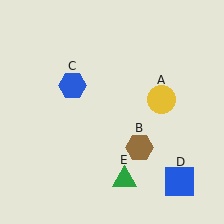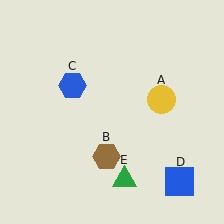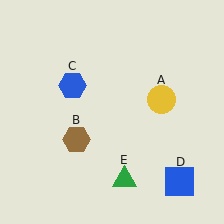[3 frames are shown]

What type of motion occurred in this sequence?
The brown hexagon (object B) rotated clockwise around the center of the scene.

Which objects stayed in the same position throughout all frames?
Yellow circle (object A) and blue hexagon (object C) and blue square (object D) and green triangle (object E) remained stationary.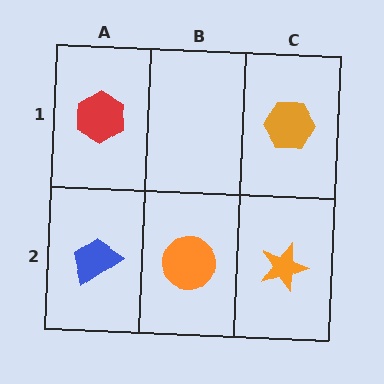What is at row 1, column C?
An orange hexagon.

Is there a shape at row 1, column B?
No, that cell is empty.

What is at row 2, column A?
A blue trapezoid.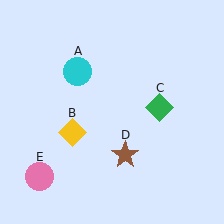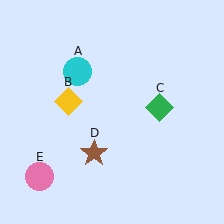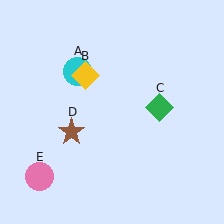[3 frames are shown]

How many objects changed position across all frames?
2 objects changed position: yellow diamond (object B), brown star (object D).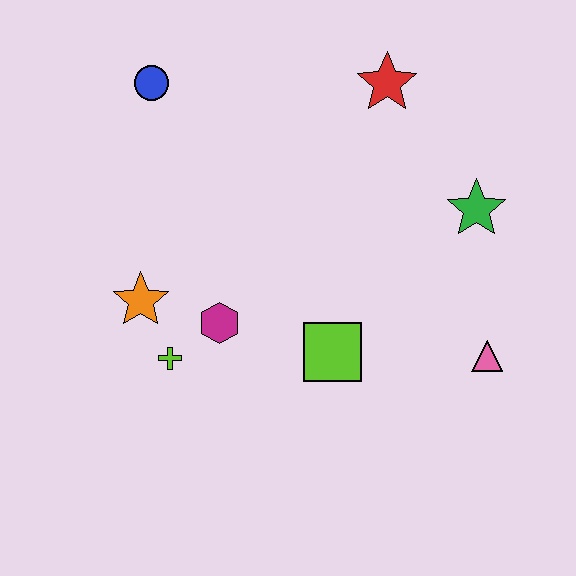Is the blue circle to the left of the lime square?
Yes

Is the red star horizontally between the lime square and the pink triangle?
Yes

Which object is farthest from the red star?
The lime cross is farthest from the red star.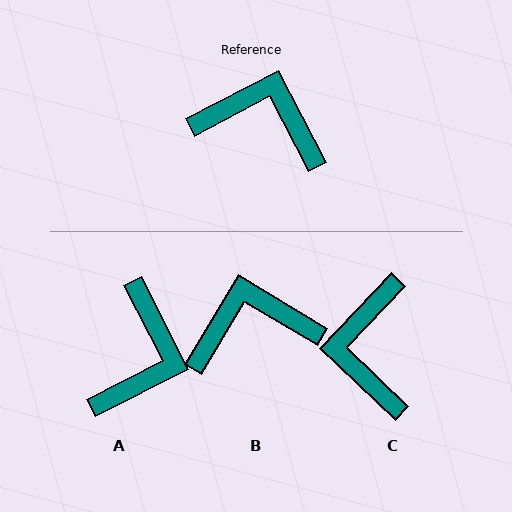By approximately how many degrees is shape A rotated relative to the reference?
Approximately 91 degrees clockwise.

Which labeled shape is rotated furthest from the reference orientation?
C, about 109 degrees away.